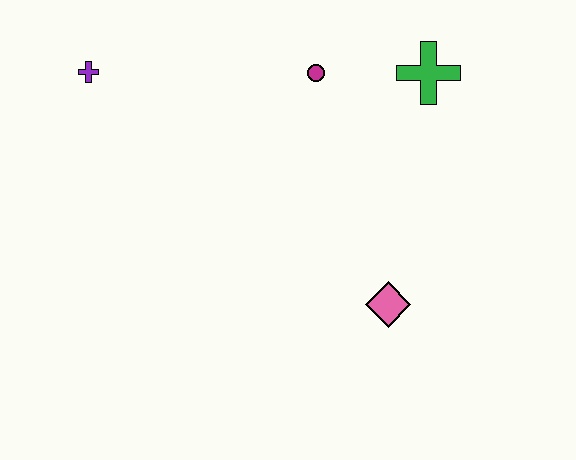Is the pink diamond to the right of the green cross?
No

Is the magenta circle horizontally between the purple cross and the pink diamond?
Yes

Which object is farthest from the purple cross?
The pink diamond is farthest from the purple cross.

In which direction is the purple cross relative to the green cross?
The purple cross is to the left of the green cross.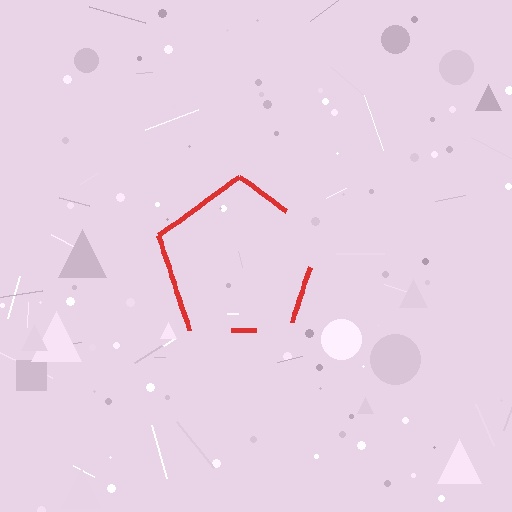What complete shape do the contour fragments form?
The contour fragments form a pentagon.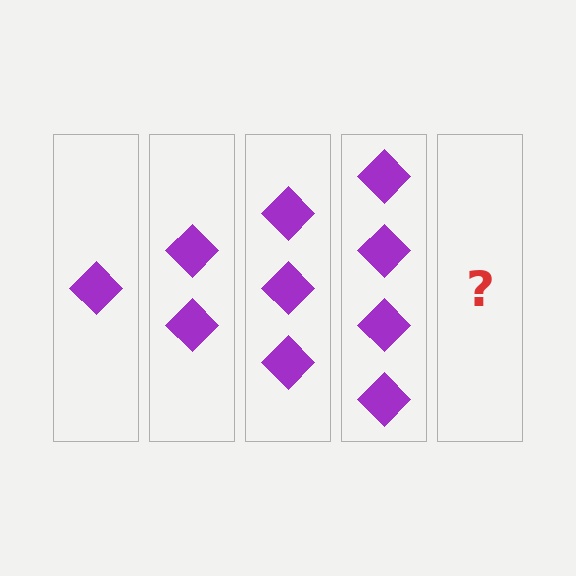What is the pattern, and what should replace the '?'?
The pattern is that each step adds one more diamond. The '?' should be 5 diamonds.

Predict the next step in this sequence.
The next step is 5 diamonds.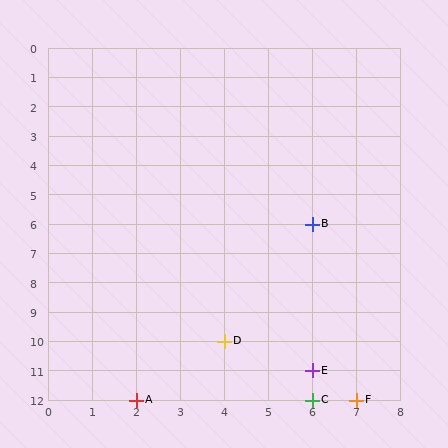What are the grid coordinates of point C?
Point C is at grid coordinates (6, 12).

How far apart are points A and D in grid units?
Points A and D are 2 columns and 2 rows apart (about 2.8 grid units diagonally).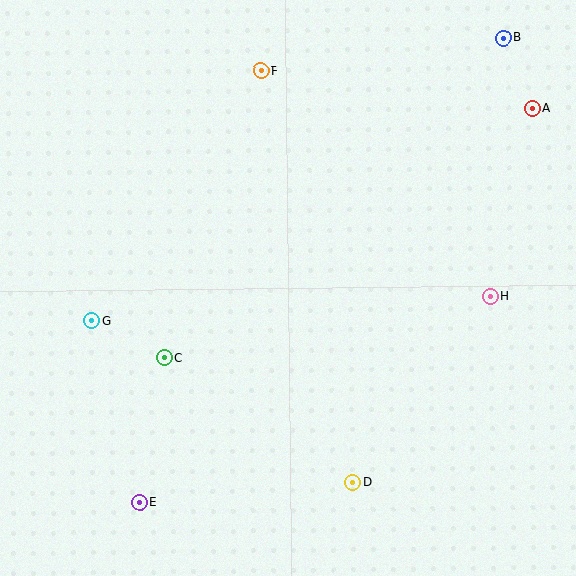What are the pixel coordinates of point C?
Point C is at (164, 358).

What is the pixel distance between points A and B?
The distance between A and B is 76 pixels.